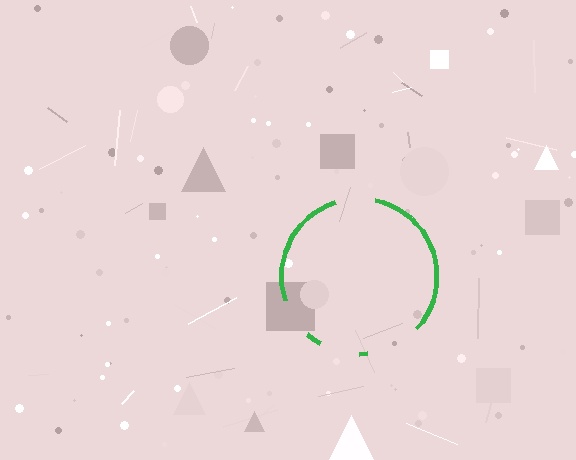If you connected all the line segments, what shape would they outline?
They would outline a circle.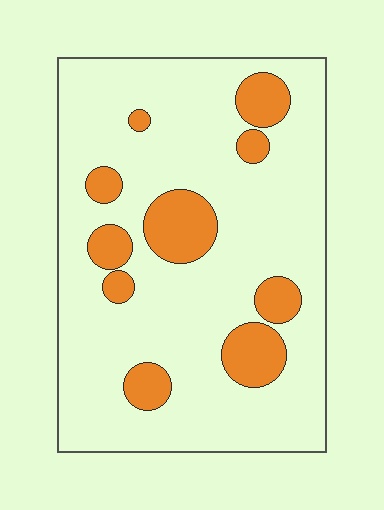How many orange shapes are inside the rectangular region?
10.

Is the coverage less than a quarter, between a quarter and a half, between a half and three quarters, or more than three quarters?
Less than a quarter.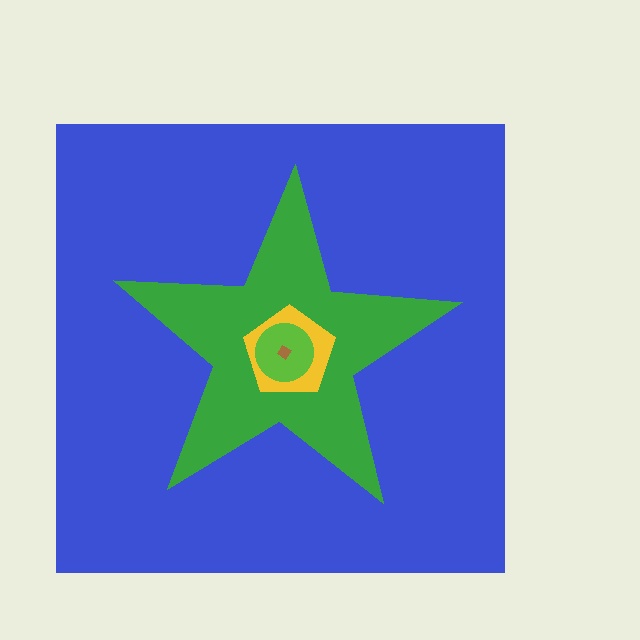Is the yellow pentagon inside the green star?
Yes.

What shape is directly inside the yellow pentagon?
The lime circle.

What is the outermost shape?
The blue square.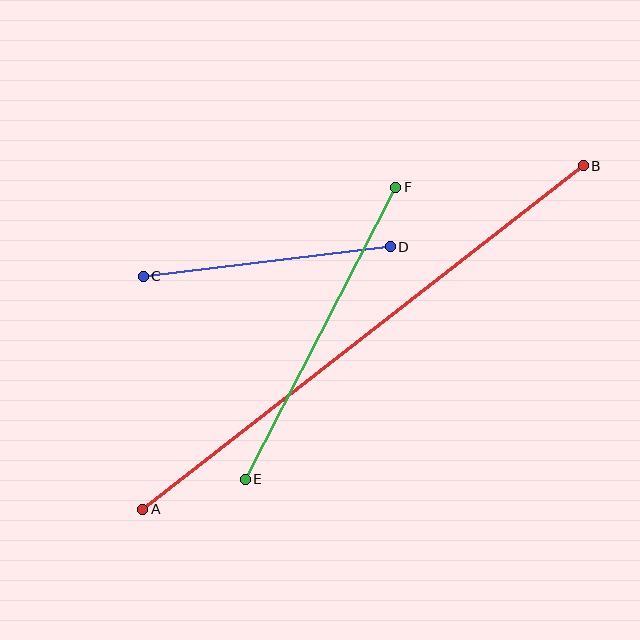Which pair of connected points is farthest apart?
Points A and B are farthest apart.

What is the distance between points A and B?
The distance is approximately 559 pixels.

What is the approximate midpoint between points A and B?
The midpoint is at approximately (363, 337) pixels.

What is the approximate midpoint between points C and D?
The midpoint is at approximately (267, 262) pixels.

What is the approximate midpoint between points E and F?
The midpoint is at approximately (320, 333) pixels.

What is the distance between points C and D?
The distance is approximately 248 pixels.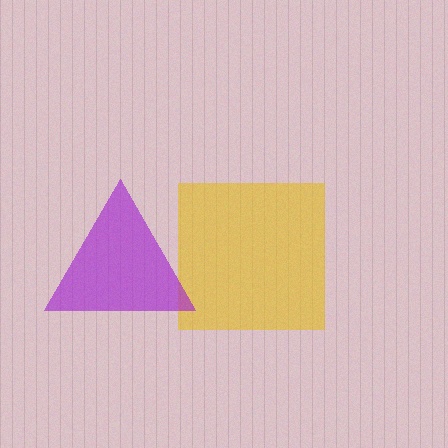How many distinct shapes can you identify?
There are 2 distinct shapes: a yellow square, a purple triangle.